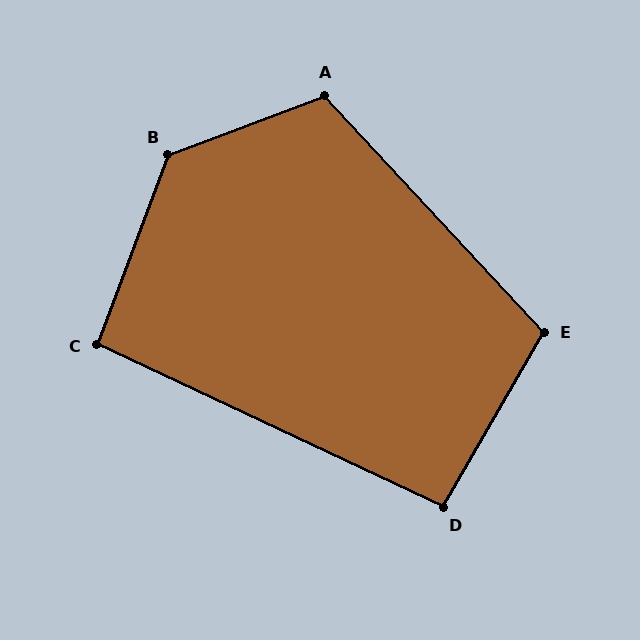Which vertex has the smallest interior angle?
C, at approximately 95 degrees.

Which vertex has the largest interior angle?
B, at approximately 131 degrees.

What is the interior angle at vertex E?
Approximately 107 degrees (obtuse).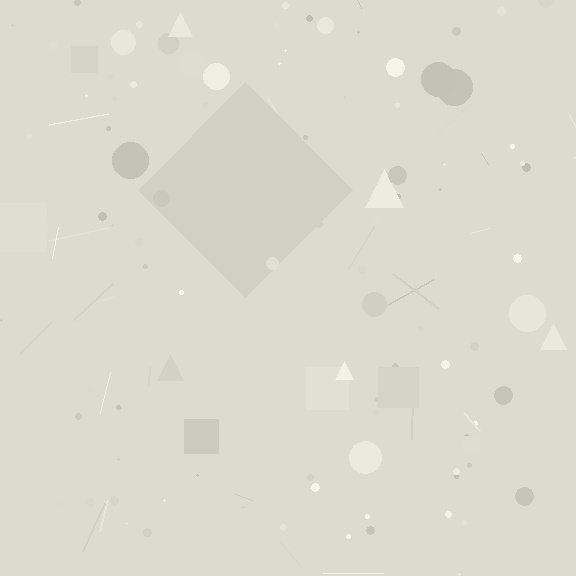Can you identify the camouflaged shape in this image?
The camouflaged shape is a diamond.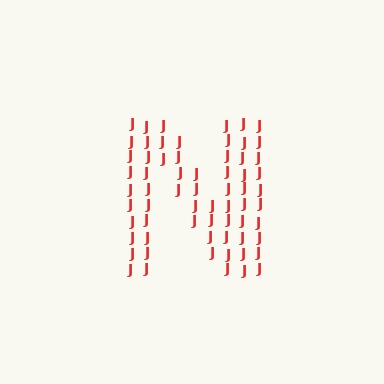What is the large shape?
The large shape is the letter N.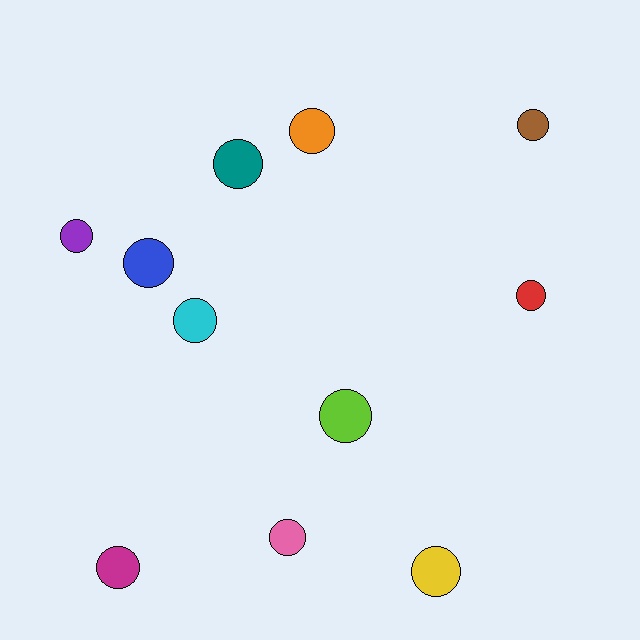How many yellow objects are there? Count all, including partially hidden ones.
There is 1 yellow object.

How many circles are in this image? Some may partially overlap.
There are 11 circles.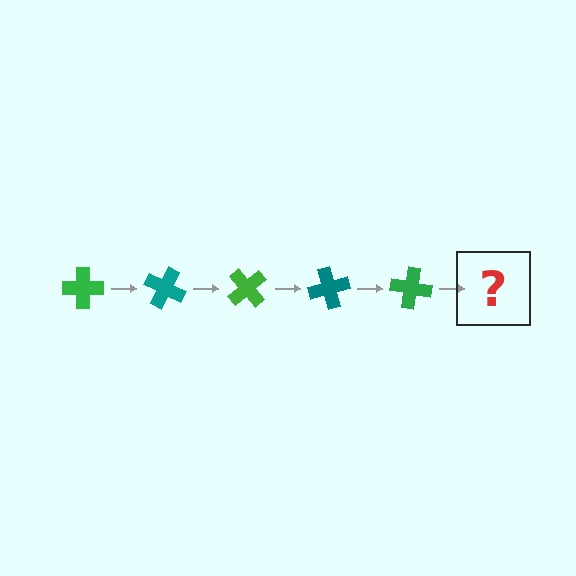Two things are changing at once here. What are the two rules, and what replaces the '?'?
The two rules are that it rotates 25 degrees each step and the color cycles through green and teal. The '?' should be a teal cross, rotated 125 degrees from the start.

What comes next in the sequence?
The next element should be a teal cross, rotated 125 degrees from the start.